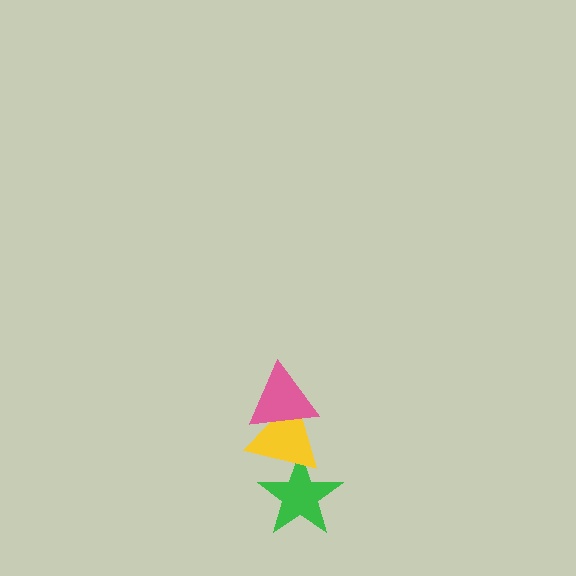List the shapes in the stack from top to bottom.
From top to bottom: the pink triangle, the yellow triangle, the green star.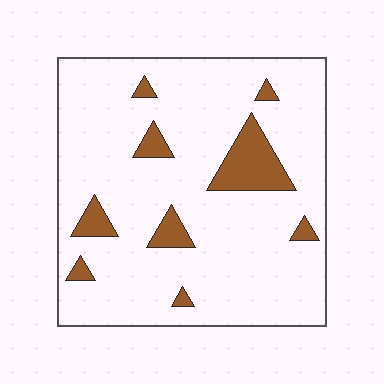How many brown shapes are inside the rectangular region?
9.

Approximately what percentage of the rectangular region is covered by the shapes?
Approximately 10%.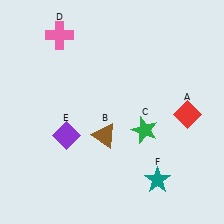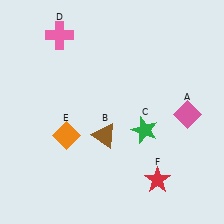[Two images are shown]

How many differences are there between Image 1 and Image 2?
There are 3 differences between the two images.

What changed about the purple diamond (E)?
In Image 1, E is purple. In Image 2, it changed to orange.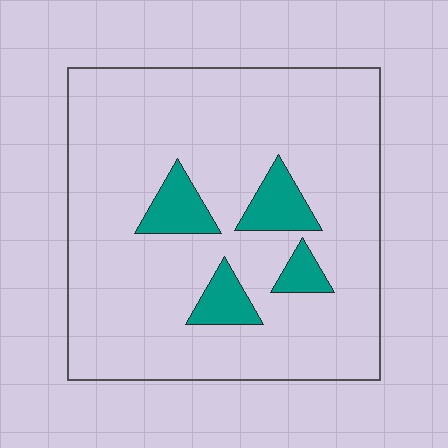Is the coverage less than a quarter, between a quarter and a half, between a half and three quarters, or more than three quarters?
Less than a quarter.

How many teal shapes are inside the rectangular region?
4.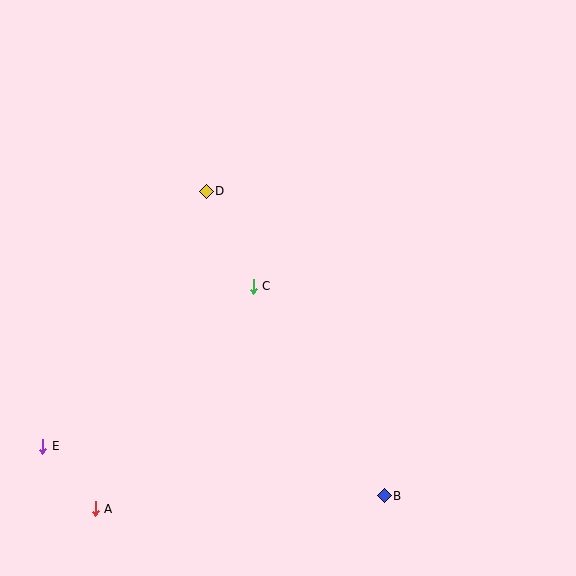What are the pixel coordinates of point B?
Point B is at (384, 496).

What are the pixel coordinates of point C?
Point C is at (253, 286).